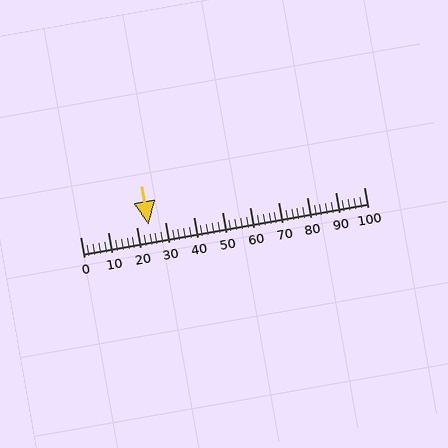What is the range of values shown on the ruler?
The ruler shows values from 0 to 100.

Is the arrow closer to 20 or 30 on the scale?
The arrow is closer to 20.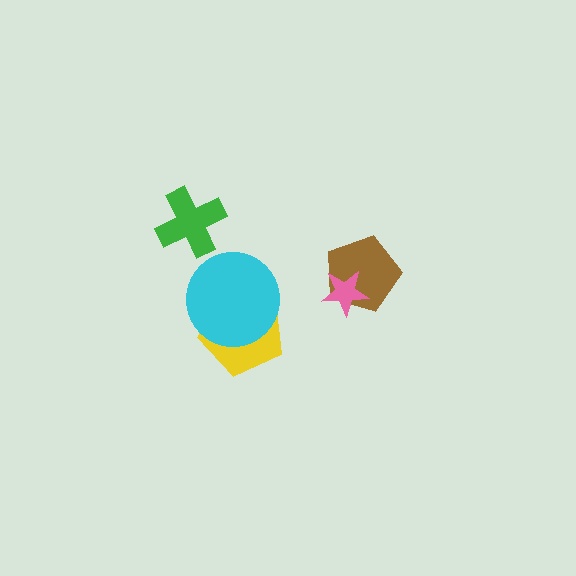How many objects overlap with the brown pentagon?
1 object overlaps with the brown pentagon.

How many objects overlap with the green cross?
0 objects overlap with the green cross.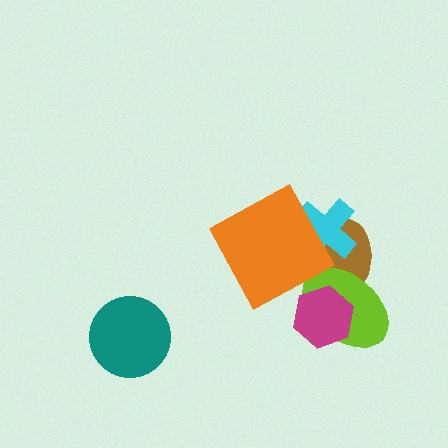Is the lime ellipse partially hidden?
Yes, it is partially covered by another shape.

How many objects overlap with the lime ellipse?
2 objects overlap with the lime ellipse.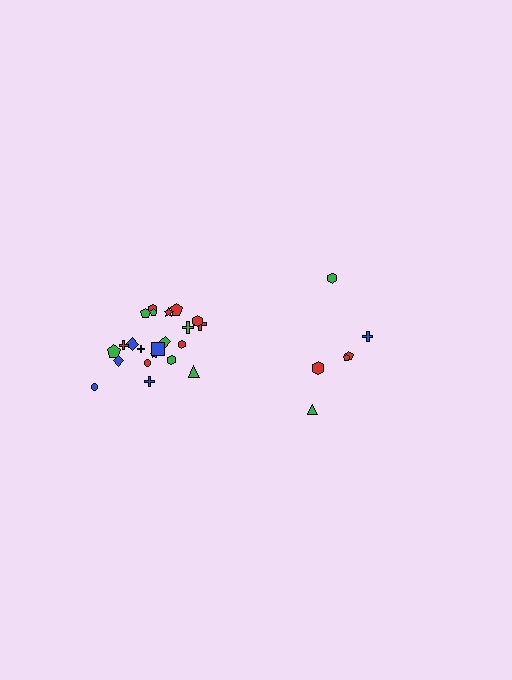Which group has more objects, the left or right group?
The left group.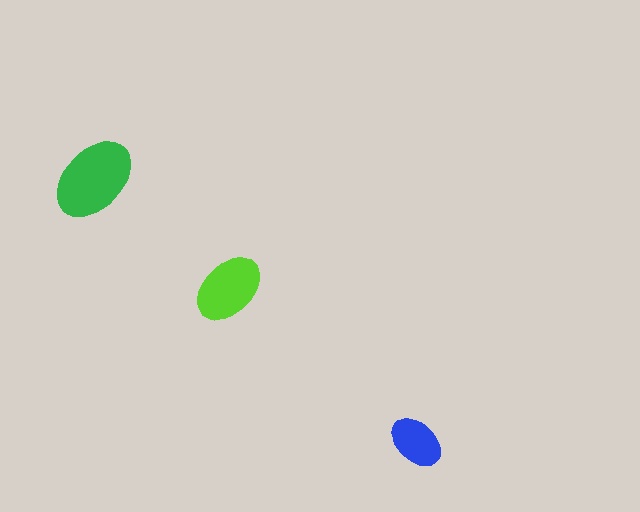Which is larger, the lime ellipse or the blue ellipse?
The lime one.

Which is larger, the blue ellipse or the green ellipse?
The green one.